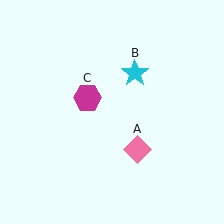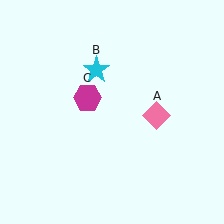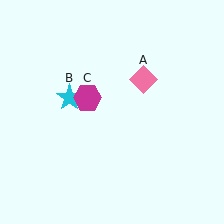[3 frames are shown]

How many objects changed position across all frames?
2 objects changed position: pink diamond (object A), cyan star (object B).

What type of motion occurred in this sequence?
The pink diamond (object A), cyan star (object B) rotated counterclockwise around the center of the scene.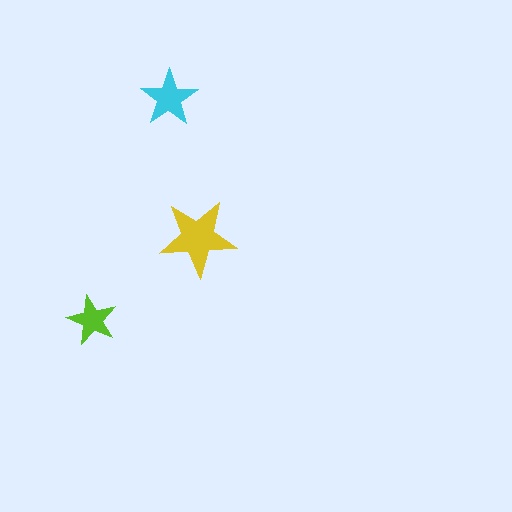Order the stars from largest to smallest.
the yellow one, the cyan one, the lime one.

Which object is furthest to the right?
The yellow star is rightmost.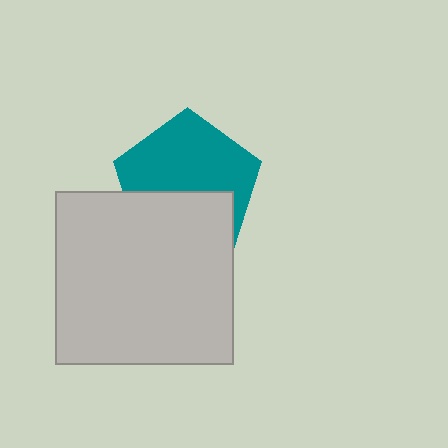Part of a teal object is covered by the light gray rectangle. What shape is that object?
It is a pentagon.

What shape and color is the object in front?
The object in front is a light gray rectangle.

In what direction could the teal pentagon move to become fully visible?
The teal pentagon could move up. That would shift it out from behind the light gray rectangle entirely.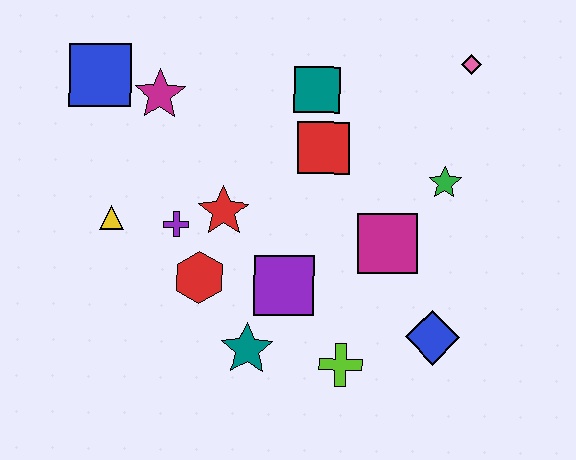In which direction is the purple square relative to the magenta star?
The purple square is below the magenta star.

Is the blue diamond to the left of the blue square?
No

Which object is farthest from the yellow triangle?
The pink diamond is farthest from the yellow triangle.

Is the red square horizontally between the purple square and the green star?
Yes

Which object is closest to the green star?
The magenta square is closest to the green star.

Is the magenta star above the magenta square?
Yes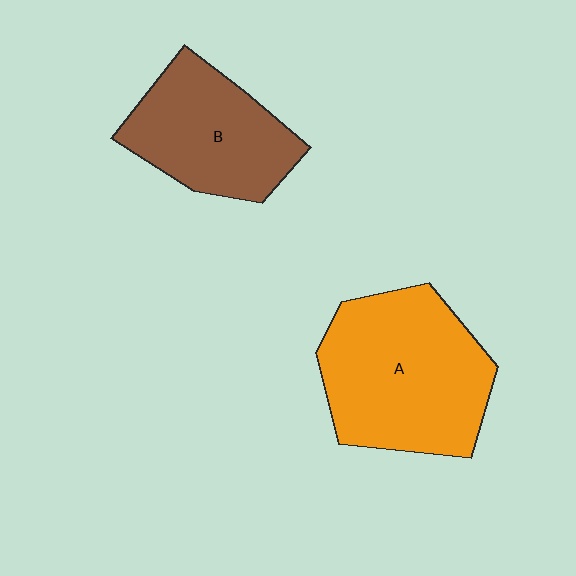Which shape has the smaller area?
Shape B (brown).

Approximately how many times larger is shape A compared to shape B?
Approximately 1.4 times.